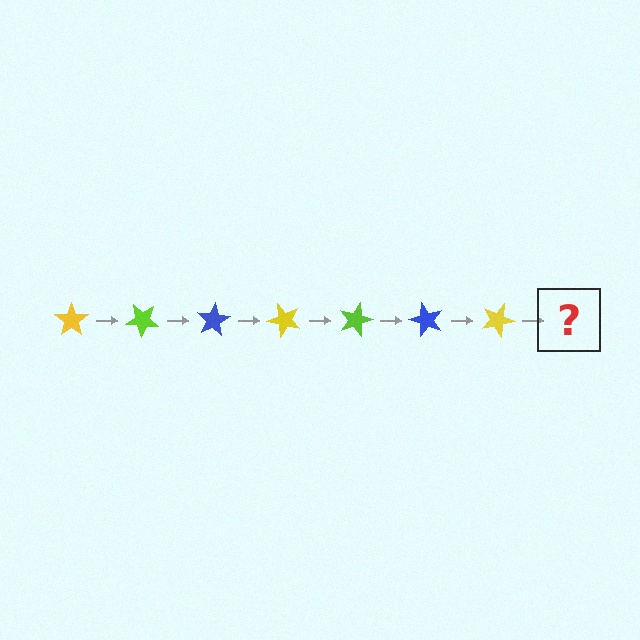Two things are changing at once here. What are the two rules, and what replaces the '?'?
The two rules are that it rotates 40 degrees each step and the color cycles through yellow, lime, and blue. The '?' should be a lime star, rotated 280 degrees from the start.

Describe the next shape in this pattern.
It should be a lime star, rotated 280 degrees from the start.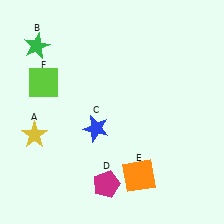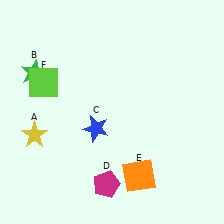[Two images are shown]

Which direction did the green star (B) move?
The green star (B) moved down.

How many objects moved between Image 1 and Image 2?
1 object moved between the two images.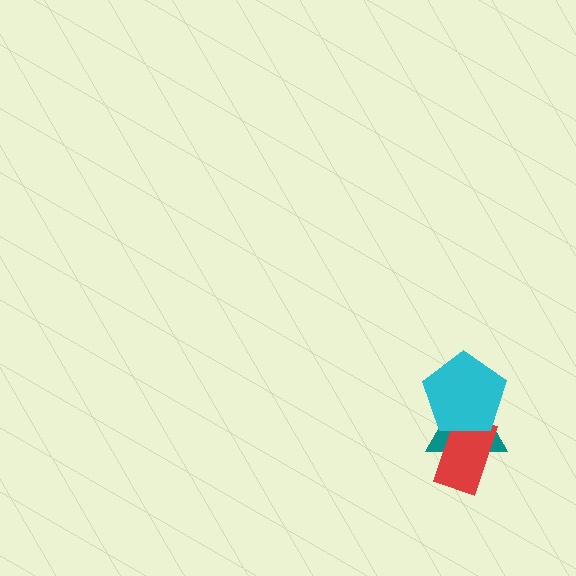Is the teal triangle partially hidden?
Yes, it is partially covered by another shape.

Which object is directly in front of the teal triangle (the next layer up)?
The red rectangle is directly in front of the teal triangle.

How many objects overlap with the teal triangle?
2 objects overlap with the teal triangle.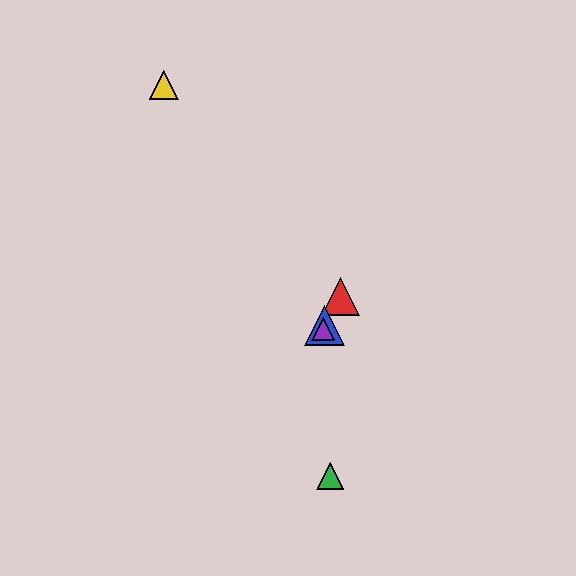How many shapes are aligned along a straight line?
3 shapes (the red triangle, the blue triangle, the purple triangle) are aligned along a straight line.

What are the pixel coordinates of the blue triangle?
The blue triangle is at (325, 326).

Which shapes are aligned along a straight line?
The red triangle, the blue triangle, the purple triangle are aligned along a straight line.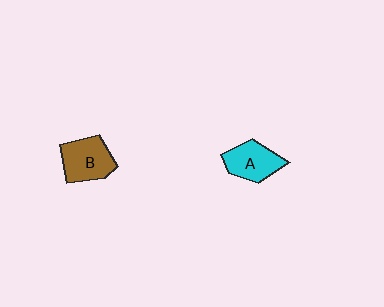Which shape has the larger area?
Shape B (brown).